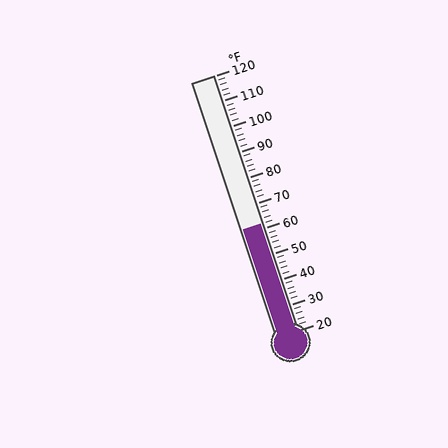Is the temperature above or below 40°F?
The temperature is above 40°F.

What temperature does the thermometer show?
The thermometer shows approximately 62°F.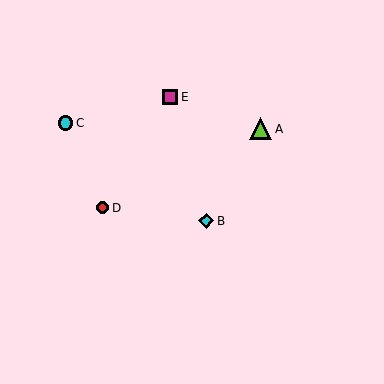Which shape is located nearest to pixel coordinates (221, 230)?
The cyan diamond (labeled B) at (206, 221) is nearest to that location.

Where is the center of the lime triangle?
The center of the lime triangle is at (261, 129).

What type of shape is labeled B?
Shape B is a cyan diamond.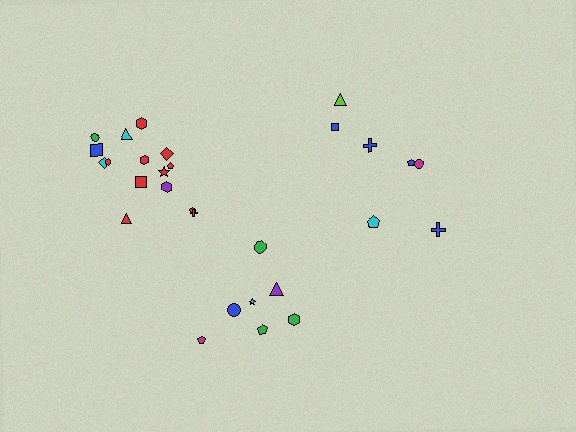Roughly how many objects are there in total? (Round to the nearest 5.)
Roughly 30 objects in total.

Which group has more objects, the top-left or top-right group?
The top-left group.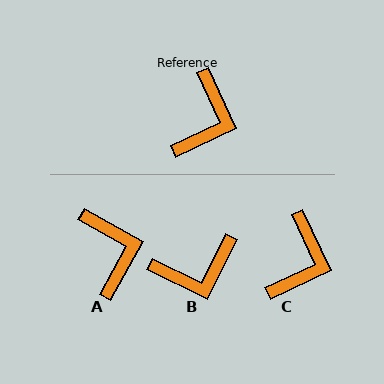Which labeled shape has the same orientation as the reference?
C.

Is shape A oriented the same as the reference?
No, it is off by about 36 degrees.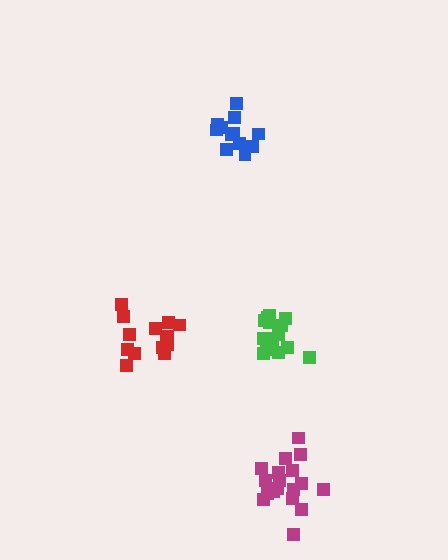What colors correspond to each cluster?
The clusters are colored: green, red, magenta, blue.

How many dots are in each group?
Group 1: 15 dots, Group 2: 14 dots, Group 3: 18 dots, Group 4: 13 dots (60 total).